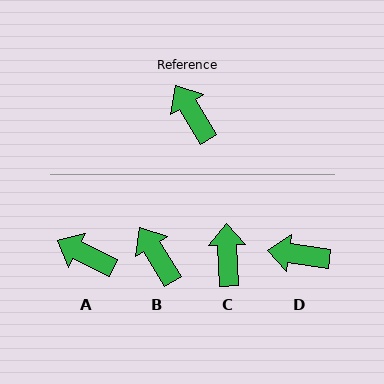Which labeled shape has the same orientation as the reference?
B.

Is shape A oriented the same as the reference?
No, it is off by about 33 degrees.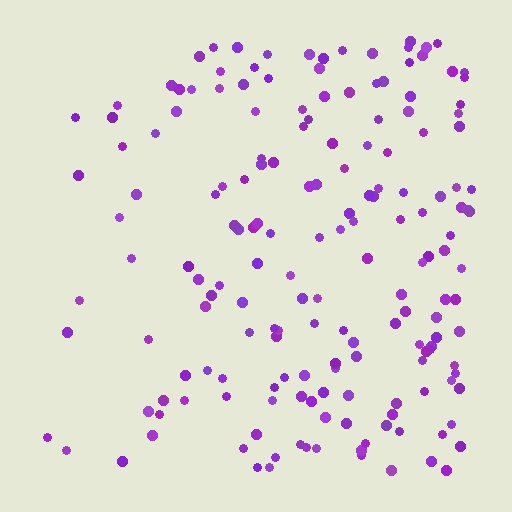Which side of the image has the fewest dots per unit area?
The left.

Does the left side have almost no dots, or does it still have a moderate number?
Still a moderate number, just noticeably fewer than the right.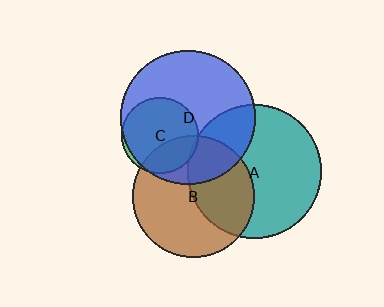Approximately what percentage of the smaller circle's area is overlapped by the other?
Approximately 25%.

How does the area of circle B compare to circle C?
Approximately 2.5 times.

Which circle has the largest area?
Circle D (blue).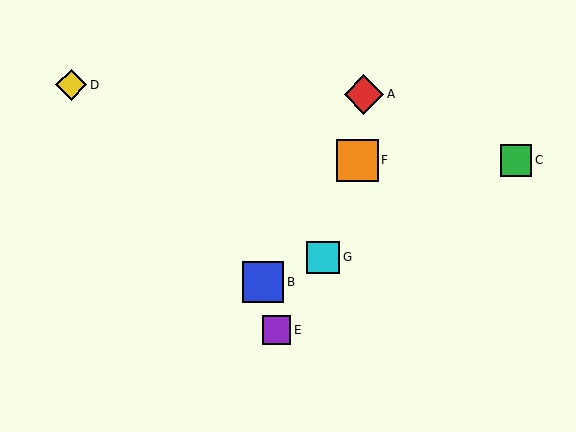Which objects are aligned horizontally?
Objects C, F are aligned horizontally.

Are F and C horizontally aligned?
Yes, both are at y≈160.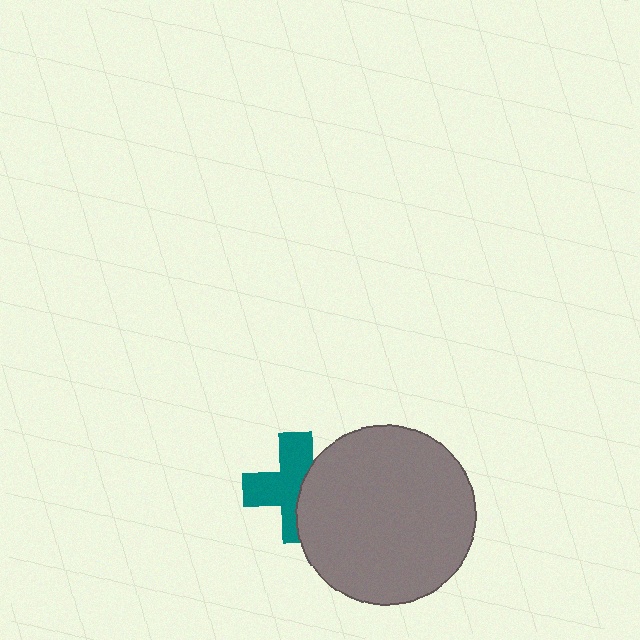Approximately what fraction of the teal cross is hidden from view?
Roughly 40% of the teal cross is hidden behind the gray circle.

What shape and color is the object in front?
The object in front is a gray circle.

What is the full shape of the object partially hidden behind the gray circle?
The partially hidden object is a teal cross.